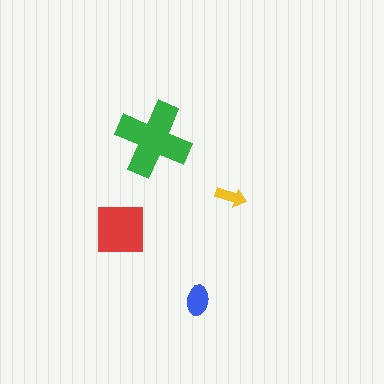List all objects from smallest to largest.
The yellow arrow, the blue ellipse, the red square, the green cross.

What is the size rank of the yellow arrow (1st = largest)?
4th.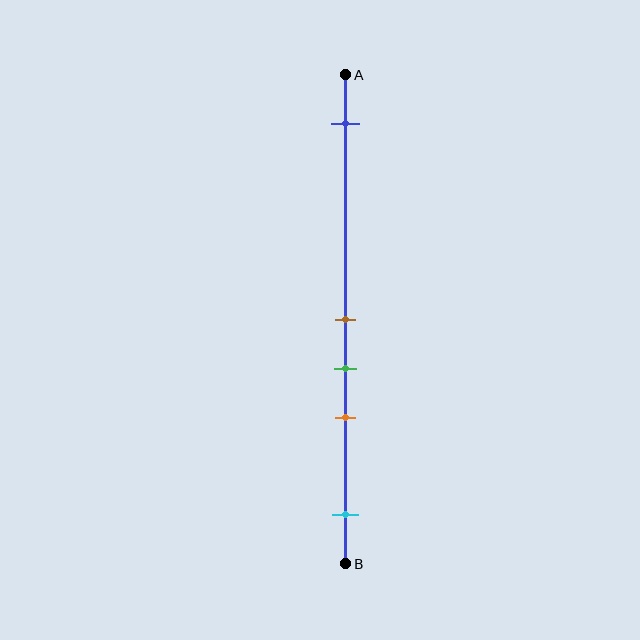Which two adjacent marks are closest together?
The brown and green marks are the closest adjacent pair.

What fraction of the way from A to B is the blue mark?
The blue mark is approximately 10% (0.1) of the way from A to B.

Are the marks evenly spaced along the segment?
No, the marks are not evenly spaced.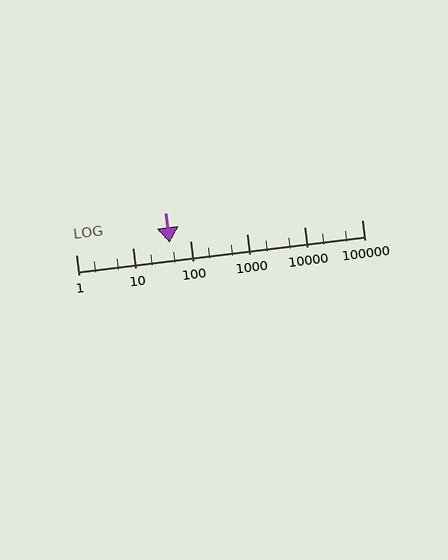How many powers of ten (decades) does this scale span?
The scale spans 5 decades, from 1 to 100000.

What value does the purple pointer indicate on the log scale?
The pointer indicates approximately 43.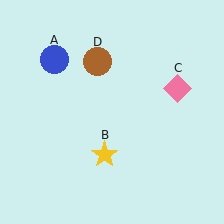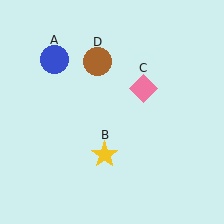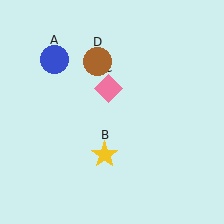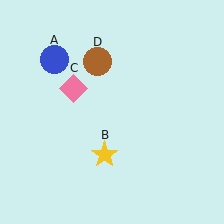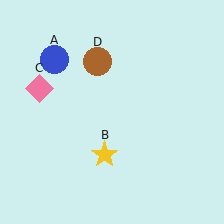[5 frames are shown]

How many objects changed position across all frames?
1 object changed position: pink diamond (object C).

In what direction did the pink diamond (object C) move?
The pink diamond (object C) moved left.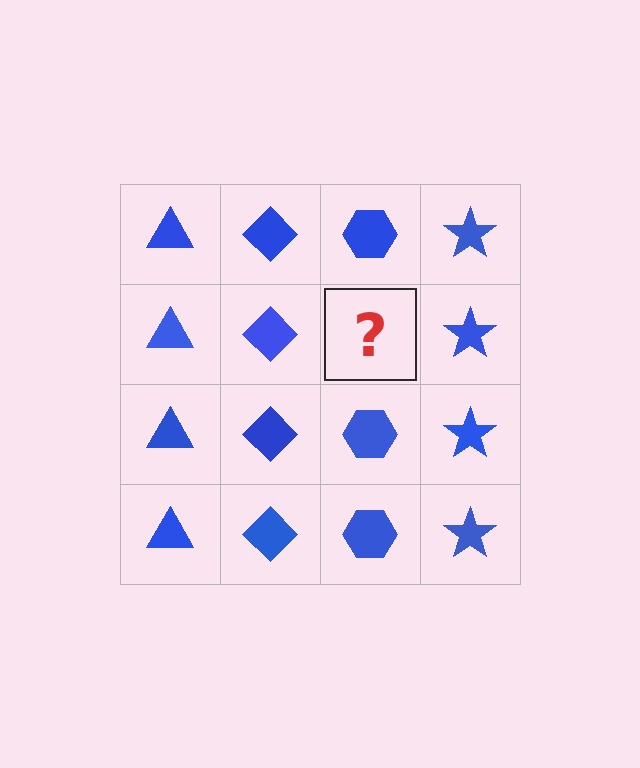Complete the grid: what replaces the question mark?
The question mark should be replaced with a blue hexagon.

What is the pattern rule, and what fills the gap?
The rule is that each column has a consistent shape. The gap should be filled with a blue hexagon.